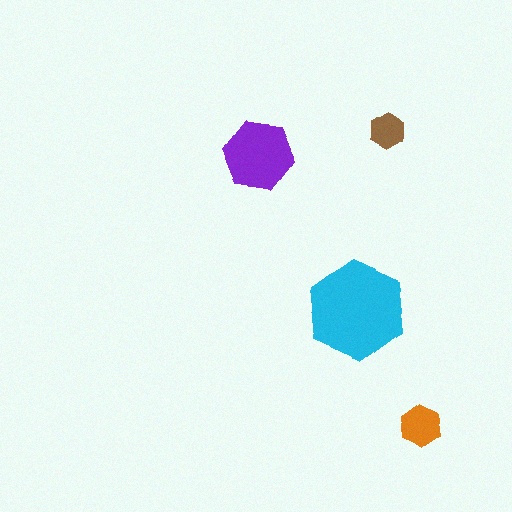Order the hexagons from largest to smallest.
the cyan one, the purple one, the orange one, the brown one.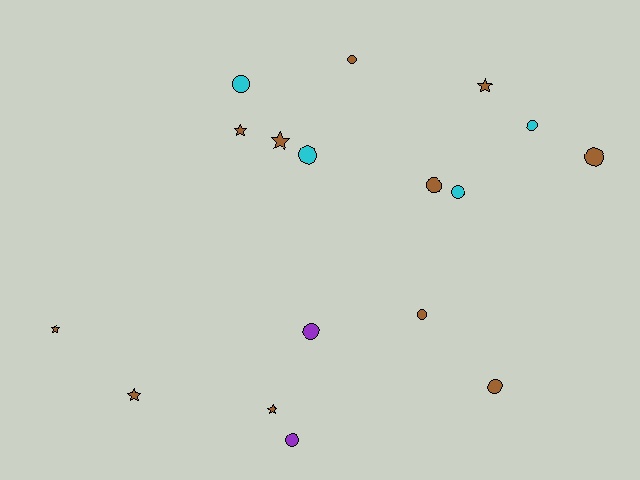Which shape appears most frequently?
Circle, with 11 objects.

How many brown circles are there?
There are 5 brown circles.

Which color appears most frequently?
Brown, with 11 objects.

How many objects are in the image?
There are 17 objects.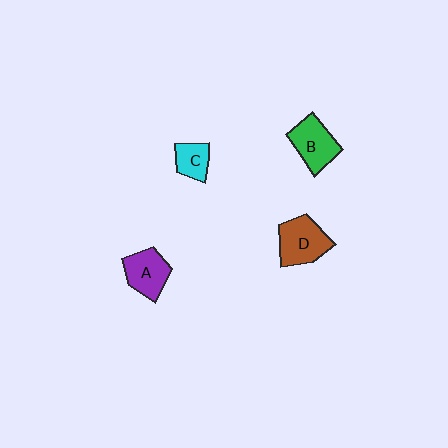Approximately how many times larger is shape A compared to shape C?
Approximately 1.5 times.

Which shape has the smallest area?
Shape C (cyan).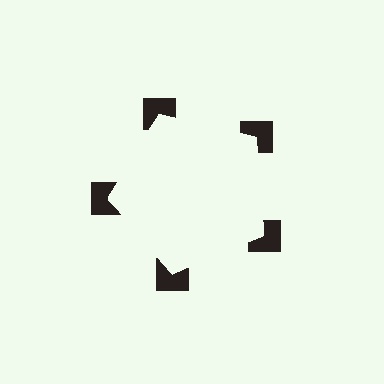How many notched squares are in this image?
There are 5 — one at each vertex of the illusory pentagon.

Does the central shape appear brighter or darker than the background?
It typically appears slightly brighter than the background, even though no actual brightness change is drawn.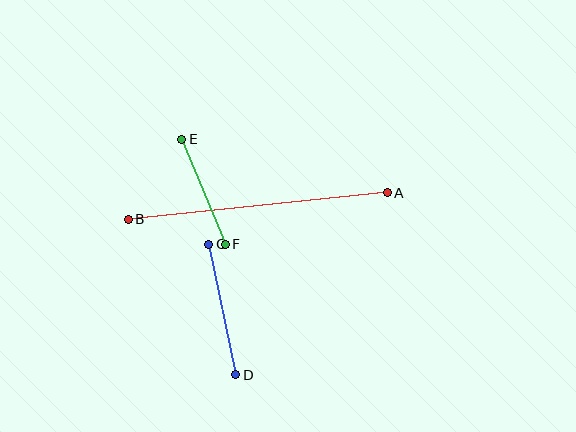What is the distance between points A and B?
The distance is approximately 260 pixels.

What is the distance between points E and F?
The distance is approximately 114 pixels.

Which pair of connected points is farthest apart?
Points A and B are farthest apart.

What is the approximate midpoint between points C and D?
The midpoint is at approximately (222, 310) pixels.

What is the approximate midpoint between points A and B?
The midpoint is at approximately (258, 206) pixels.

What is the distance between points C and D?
The distance is approximately 133 pixels.